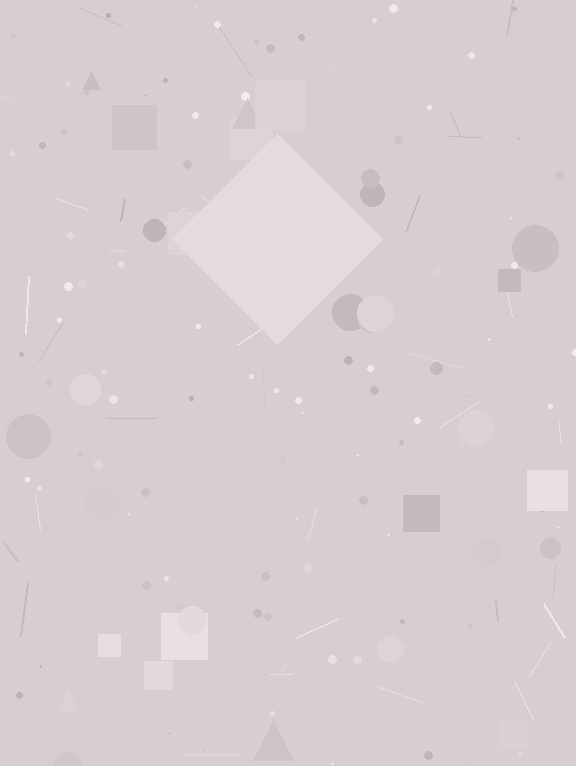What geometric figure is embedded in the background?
A diamond is embedded in the background.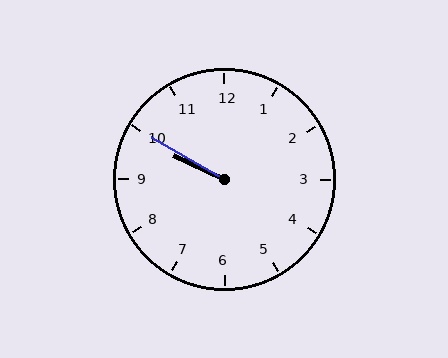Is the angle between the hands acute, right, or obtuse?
It is acute.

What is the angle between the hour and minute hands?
Approximately 5 degrees.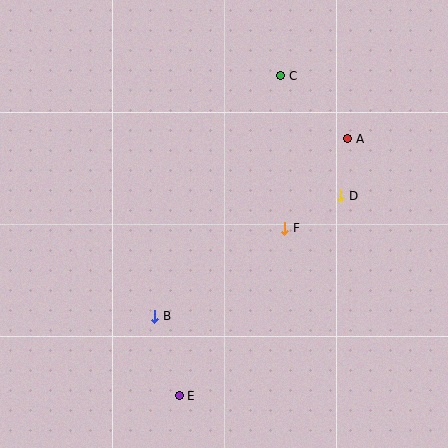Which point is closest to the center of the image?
Point F at (285, 228) is closest to the center.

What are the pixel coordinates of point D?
Point D is at (341, 196).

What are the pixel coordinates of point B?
Point B is at (155, 316).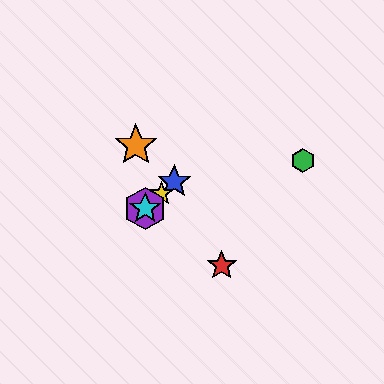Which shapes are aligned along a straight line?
The blue star, the yellow star, the purple hexagon, the cyan star are aligned along a straight line.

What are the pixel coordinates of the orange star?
The orange star is at (136, 145).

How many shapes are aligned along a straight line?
4 shapes (the blue star, the yellow star, the purple hexagon, the cyan star) are aligned along a straight line.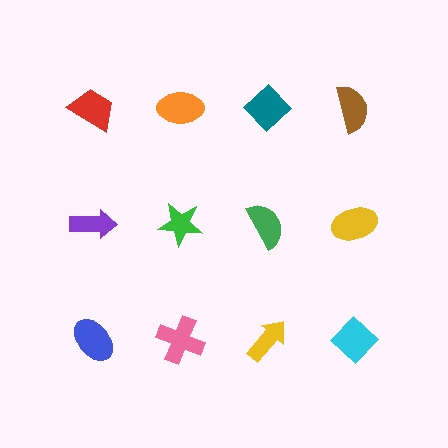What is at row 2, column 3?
A green semicircle.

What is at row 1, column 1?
A red trapezoid.